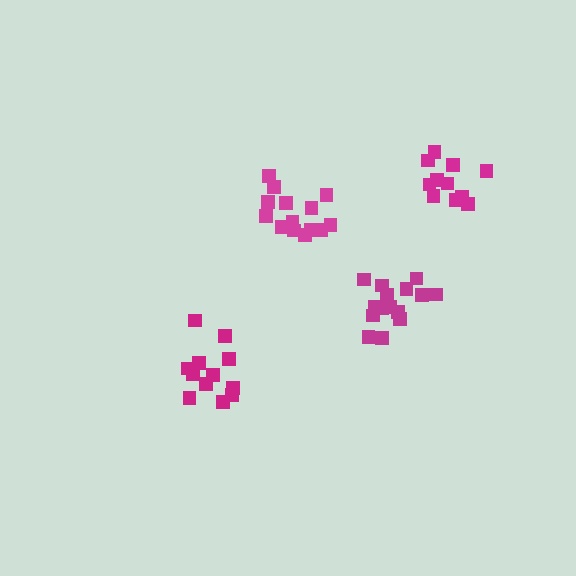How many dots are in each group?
Group 1: 15 dots, Group 2: 12 dots, Group 3: 14 dots, Group 4: 11 dots (52 total).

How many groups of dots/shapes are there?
There are 4 groups.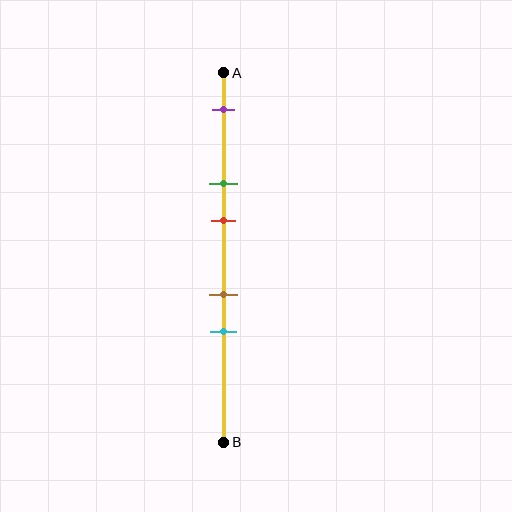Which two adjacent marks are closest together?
The brown and cyan marks are the closest adjacent pair.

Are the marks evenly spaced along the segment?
No, the marks are not evenly spaced.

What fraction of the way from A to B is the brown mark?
The brown mark is approximately 60% (0.6) of the way from A to B.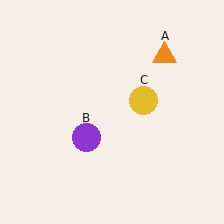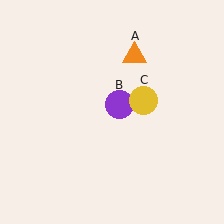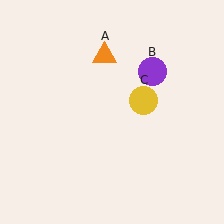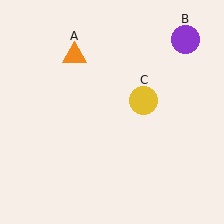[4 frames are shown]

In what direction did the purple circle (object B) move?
The purple circle (object B) moved up and to the right.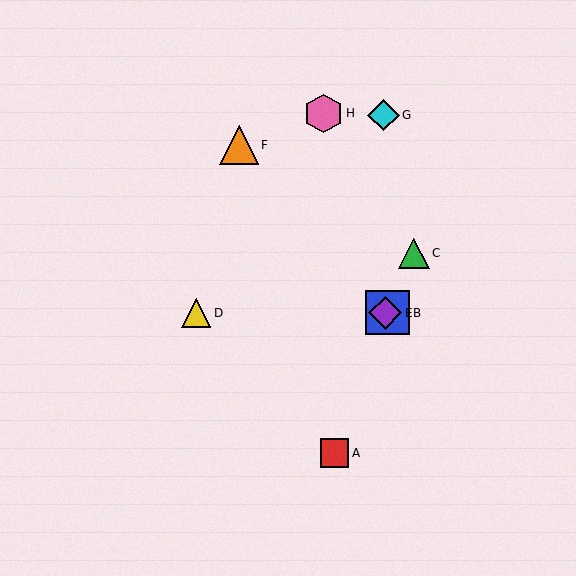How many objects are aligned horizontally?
3 objects (B, D, E) are aligned horizontally.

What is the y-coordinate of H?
Object H is at y≈113.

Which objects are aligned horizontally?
Objects B, D, E are aligned horizontally.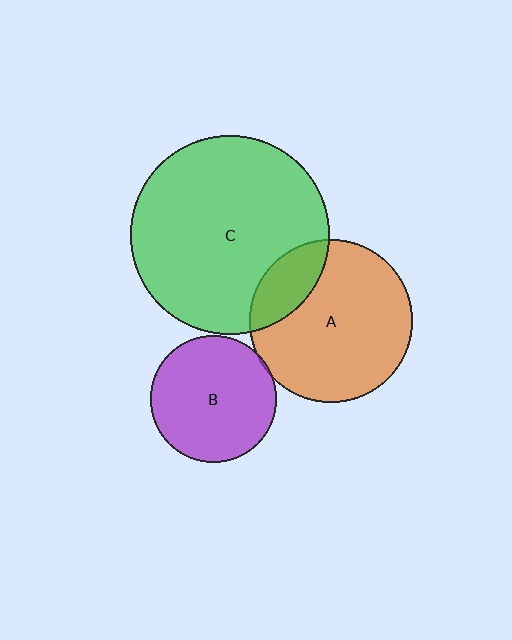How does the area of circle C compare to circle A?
Approximately 1.5 times.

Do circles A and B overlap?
Yes.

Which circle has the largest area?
Circle C (green).